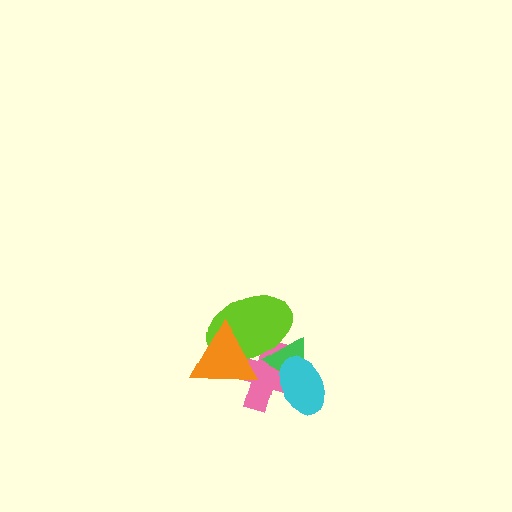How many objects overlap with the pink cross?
4 objects overlap with the pink cross.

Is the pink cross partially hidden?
Yes, it is partially covered by another shape.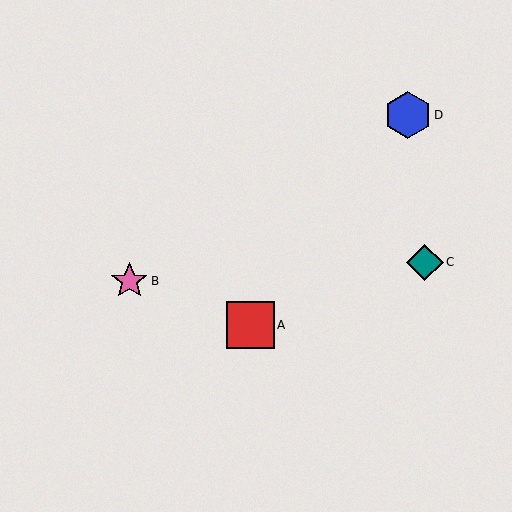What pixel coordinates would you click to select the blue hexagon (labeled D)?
Click at (408, 115) to select the blue hexagon D.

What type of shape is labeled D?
Shape D is a blue hexagon.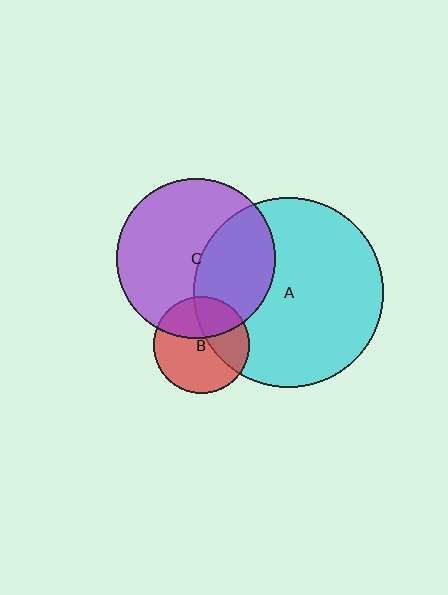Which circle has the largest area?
Circle A (cyan).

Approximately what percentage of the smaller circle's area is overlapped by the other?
Approximately 35%.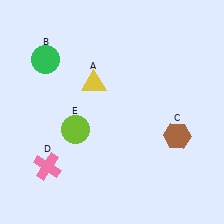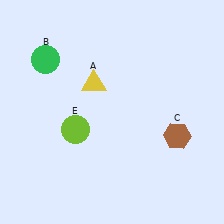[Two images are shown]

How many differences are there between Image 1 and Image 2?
There is 1 difference between the two images.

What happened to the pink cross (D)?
The pink cross (D) was removed in Image 2. It was in the bottom-left area of Image 1.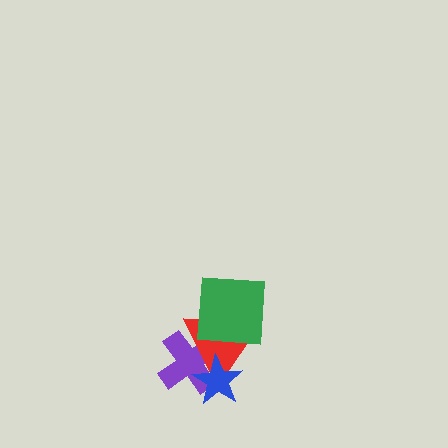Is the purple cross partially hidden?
Yes, it is partially covered by another shape.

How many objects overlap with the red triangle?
3 objects overlap with the red triangle.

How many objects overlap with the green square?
2 objects overlap with the green square.